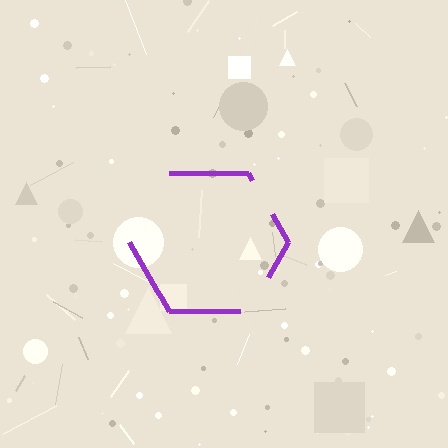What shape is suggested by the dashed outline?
The dashed outline suggests a hexagon.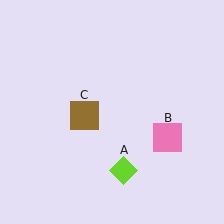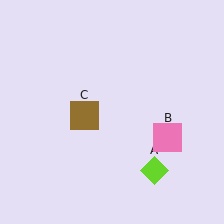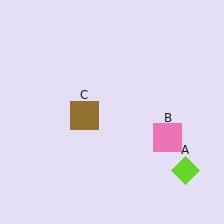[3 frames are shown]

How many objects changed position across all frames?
1 object changed position: lime diamond (object A).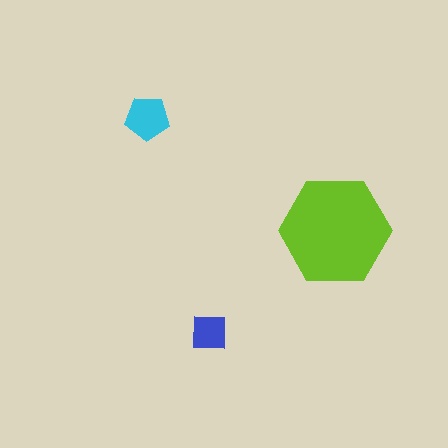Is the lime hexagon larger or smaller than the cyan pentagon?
Larger.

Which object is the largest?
The lime hexagon.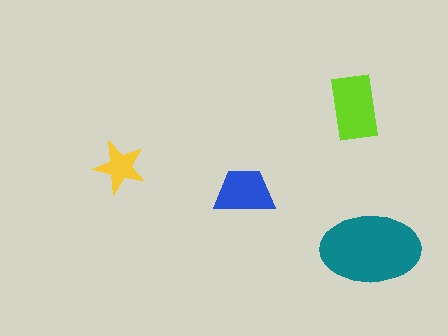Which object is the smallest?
The yellow star.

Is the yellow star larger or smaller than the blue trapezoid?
Smaller.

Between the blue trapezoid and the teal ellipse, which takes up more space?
The teal ellipse.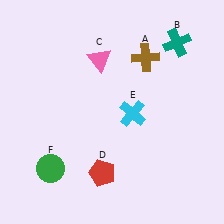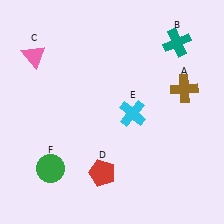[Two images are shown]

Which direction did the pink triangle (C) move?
The pink triangle (C) moved left.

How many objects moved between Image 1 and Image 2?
2 objects moved between the two images.